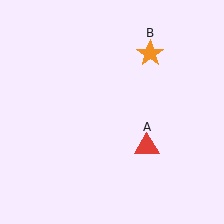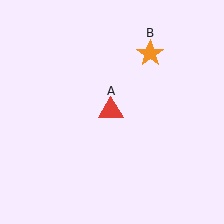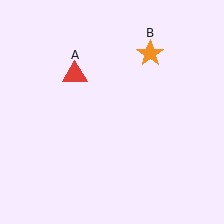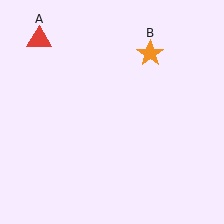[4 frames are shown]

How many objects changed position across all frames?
1 object changed position: red triangle (object A).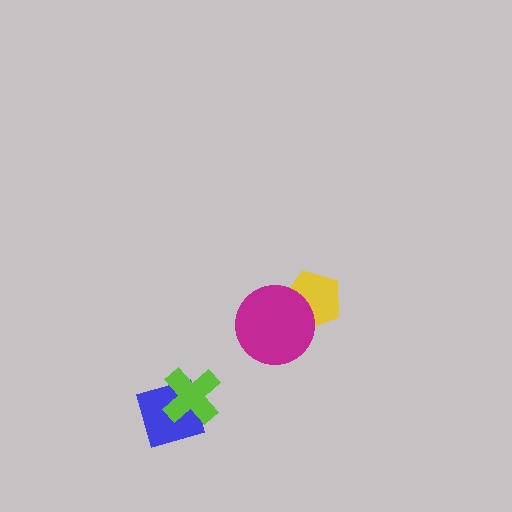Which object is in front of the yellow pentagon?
The magenta circle is in front of the yellow pentagon.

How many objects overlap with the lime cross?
1 object overlaps with the lime cross.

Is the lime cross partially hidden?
No, no other shape covers it.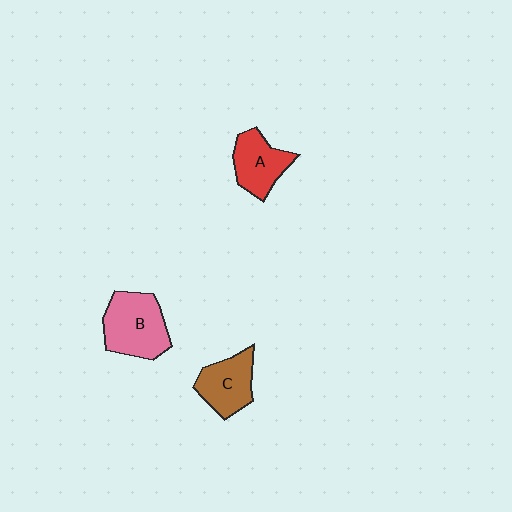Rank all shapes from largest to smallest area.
From largest to smallest: B (pink), C (brown), A (red).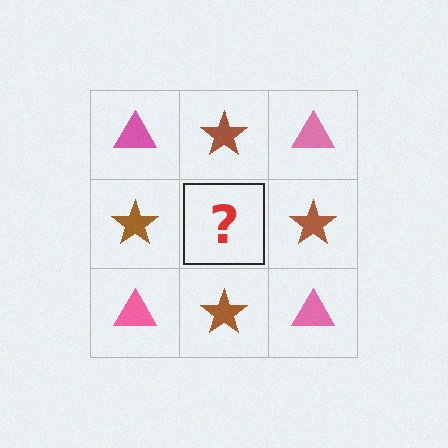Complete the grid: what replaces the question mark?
The question mark should be replaced with a pink triangle.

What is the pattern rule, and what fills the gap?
The rule is that it alternates pink triangle and brown star in a checkerboard pattern. The gap should be filled with a pink triangle.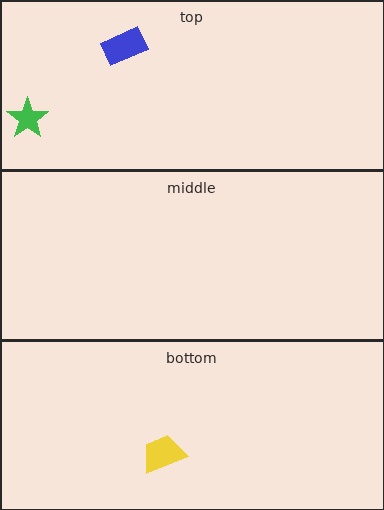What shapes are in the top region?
The green star, the blue rectangle.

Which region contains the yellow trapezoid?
The bottom region.